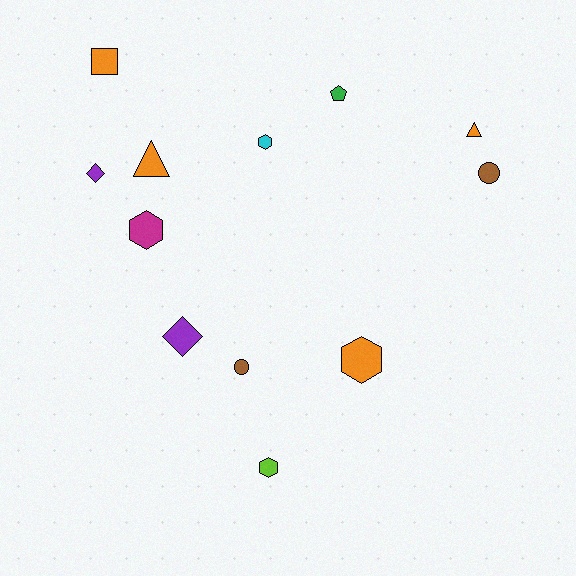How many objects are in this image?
There are 12 objects.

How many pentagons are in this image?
There is 1 pentagon.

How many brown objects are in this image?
There are 2 brown objects.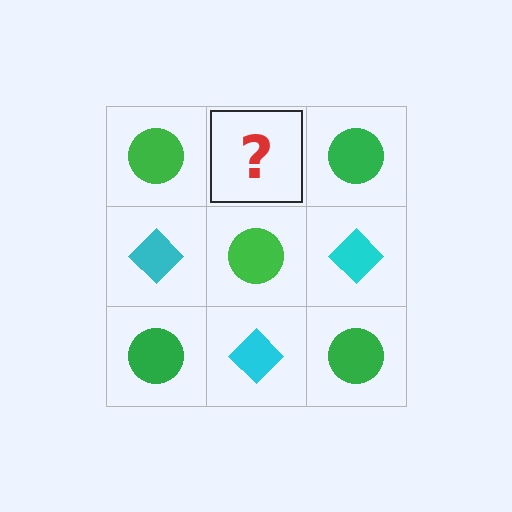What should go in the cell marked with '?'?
The missing cell should contain a cyan diamond.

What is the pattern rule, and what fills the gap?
The rule is that it alternates green circle and cyan diamond in a checkerboard pattern. The gap should be filled with a cyan diamond.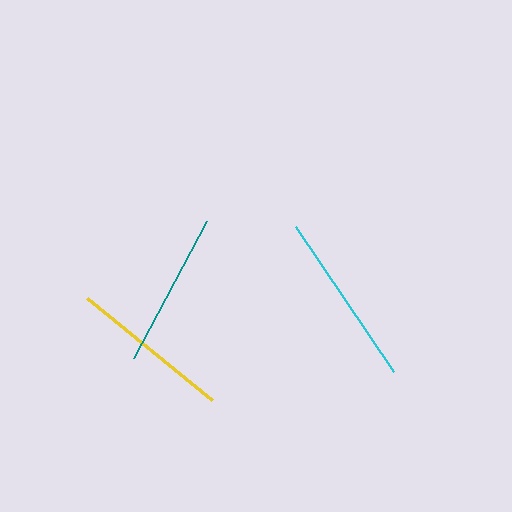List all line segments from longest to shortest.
From longest to shortest: cyan, yellow, teal.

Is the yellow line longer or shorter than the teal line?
The yellow line is longer than the teal line.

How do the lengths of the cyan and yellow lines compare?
The cyan and yellow lines are approximately the same length.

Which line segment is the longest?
The cyan line is the longest at approximately 175 pixels.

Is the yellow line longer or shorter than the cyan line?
The cyan line is longer than the yellow line.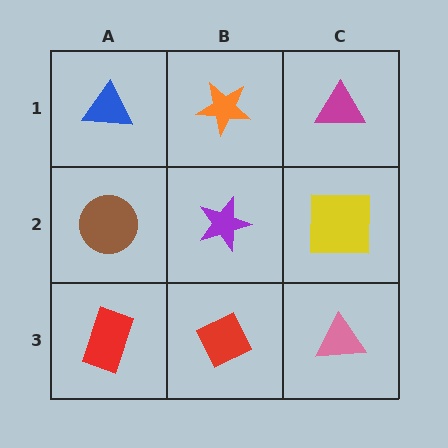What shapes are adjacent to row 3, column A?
A brown circle (row 2, column A), a red diamond (row 3, column B).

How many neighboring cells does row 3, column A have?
2.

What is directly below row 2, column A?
A red rectangle.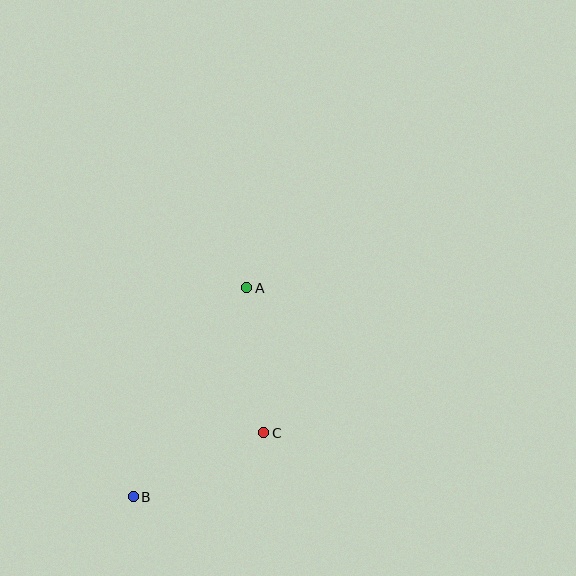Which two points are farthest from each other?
Points A and B are farthest from each other.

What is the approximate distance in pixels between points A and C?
The distance between A and C is approximately 146 pixels.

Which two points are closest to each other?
Points B and C are closest to each other.